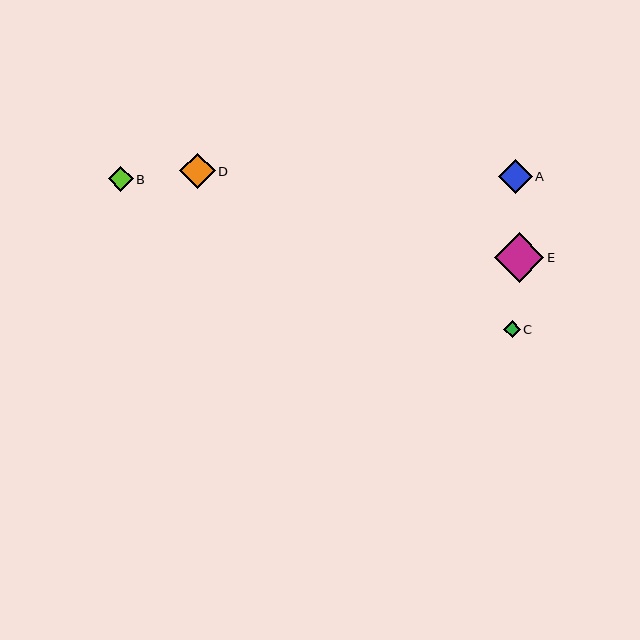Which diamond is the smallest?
Diamond C is the smallest with a size of approximately 16 pixels.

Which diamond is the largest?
Diamond E is the largest with a size of approximately 49 pixels.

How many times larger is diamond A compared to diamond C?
Diamond A is approximately 2.1 times the size of diamond C.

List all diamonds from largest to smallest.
From largest to smallest: E, D, A, B, C.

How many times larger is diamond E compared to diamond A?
Diamond E is approximately 1.5 times the size of diamond A.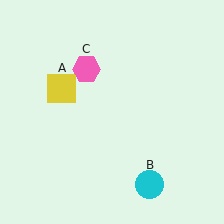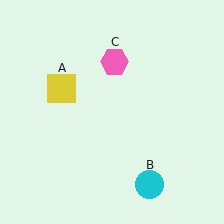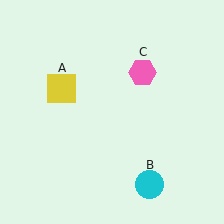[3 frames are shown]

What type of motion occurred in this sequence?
The pink hexagon (object C) rotated clockwise around the center of the scene.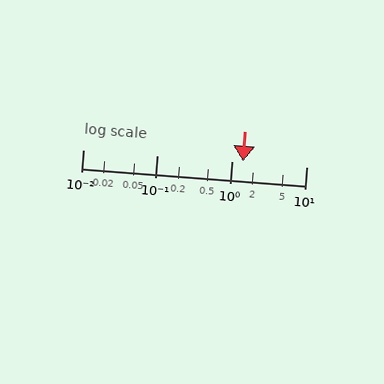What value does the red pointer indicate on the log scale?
The pointer indicates approximately 1.4.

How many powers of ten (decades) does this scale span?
The scale spans 3 decades, from 0.01 to 10.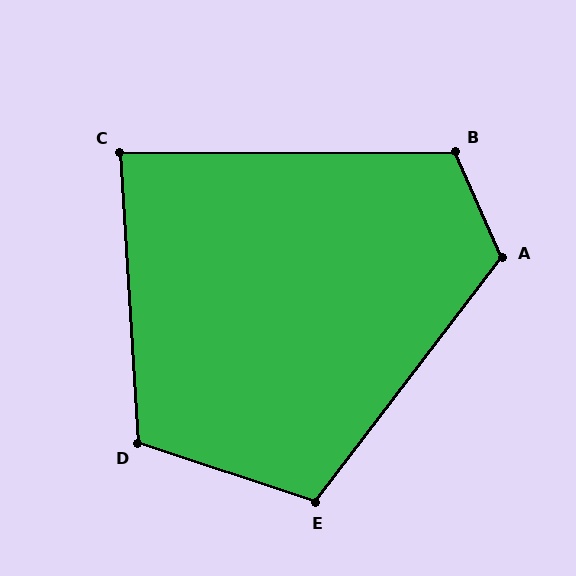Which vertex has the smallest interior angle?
C, at approximately 87 degrees.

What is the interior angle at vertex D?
Approximately 112 degrees (obtuse).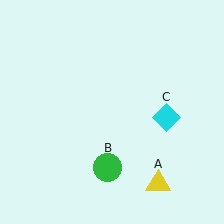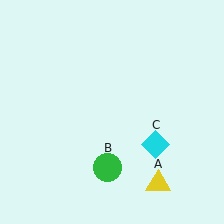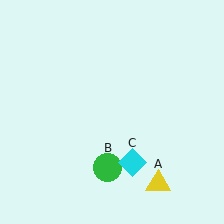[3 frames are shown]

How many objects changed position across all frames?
1 object changed position: cyan diamond (object C).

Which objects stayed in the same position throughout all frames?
Yellow triangle (object A) and green circle (object B) remained stationary.